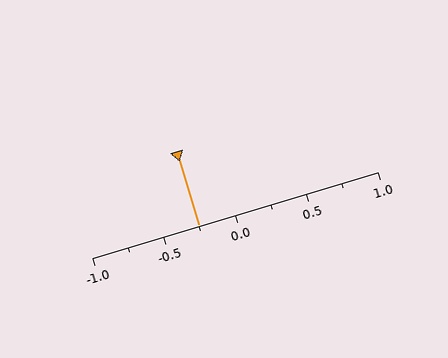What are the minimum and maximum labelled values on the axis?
The axis runs from -1.0 to 1.0.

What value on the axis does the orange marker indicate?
The marker indicates approximately -0.25.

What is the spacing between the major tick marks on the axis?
The major ticks are spaced 0.5 apart.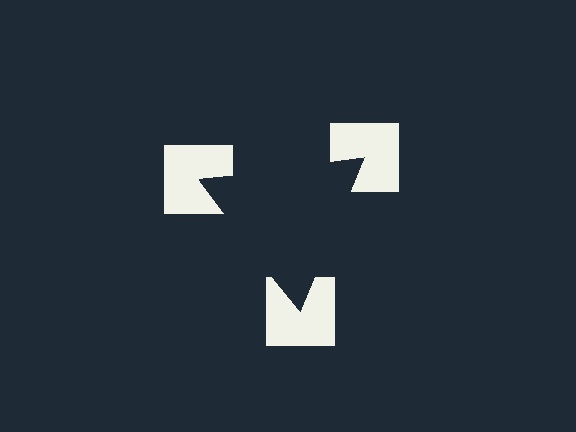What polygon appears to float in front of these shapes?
An illusory triangle — its edges are inferred from the aligned wedge cuts in the notched squares, not physically drawn.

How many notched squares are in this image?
There are 3 — one at each vertex of the illusory triangle.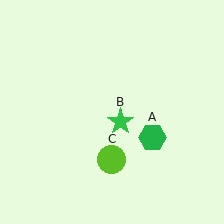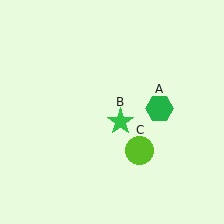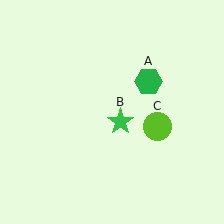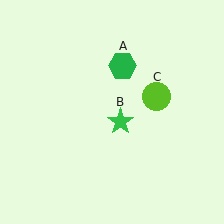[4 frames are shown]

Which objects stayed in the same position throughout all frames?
Green star (object B) remained stationary.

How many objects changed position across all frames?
2 objects changed position: green hexagon (object A), lime circle (object C).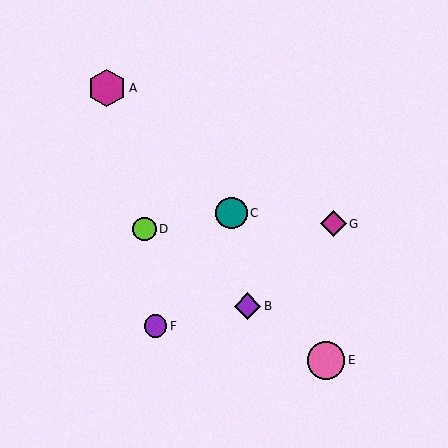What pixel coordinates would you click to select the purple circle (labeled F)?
Click at (155, 326) to select the purple circle F.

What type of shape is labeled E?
Shape E is a pink circle.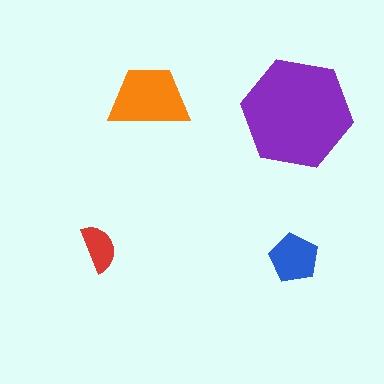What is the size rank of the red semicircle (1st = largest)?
4th.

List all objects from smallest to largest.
The red semicircle, the blue pentagon, the orange trapezoid, the purple hexagon.